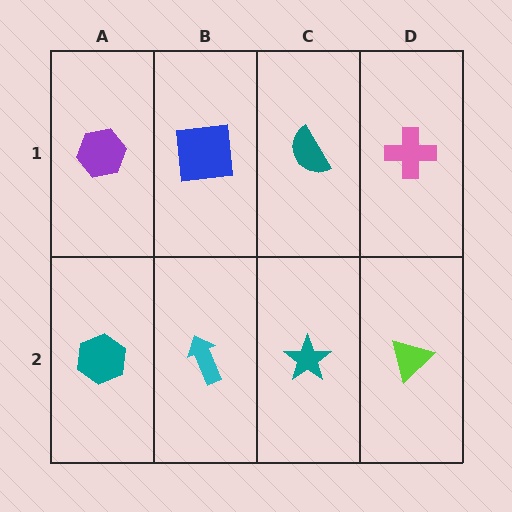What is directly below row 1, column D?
A lime triangle.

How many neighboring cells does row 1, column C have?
3.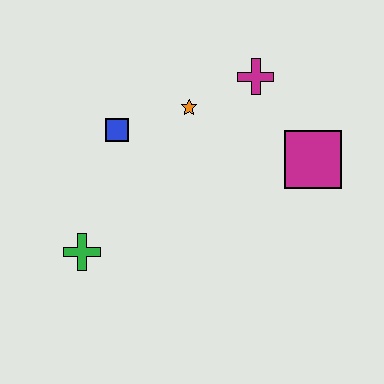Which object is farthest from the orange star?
The green cross is farthest from the orange star.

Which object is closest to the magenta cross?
The orange star is closest to the magenta cross.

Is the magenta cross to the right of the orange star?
Yes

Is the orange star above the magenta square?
Yes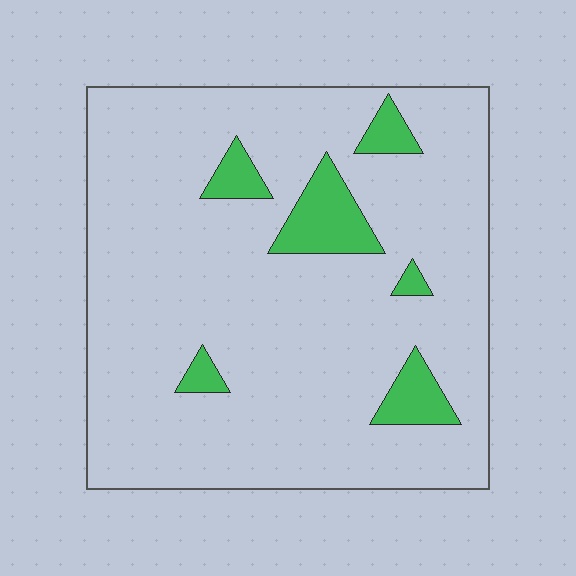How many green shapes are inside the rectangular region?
6.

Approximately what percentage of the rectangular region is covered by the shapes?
Approximately 10%.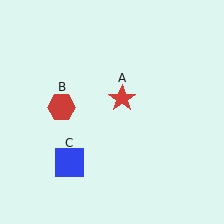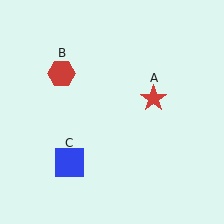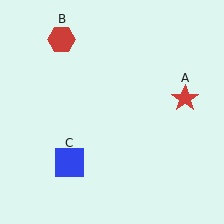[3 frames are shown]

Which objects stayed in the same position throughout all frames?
Blue square (object C) remained stationary.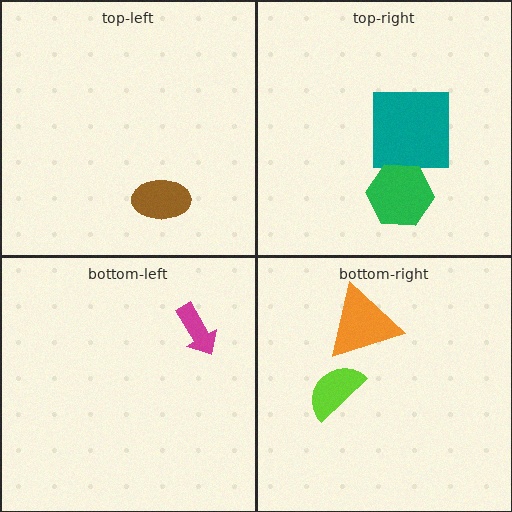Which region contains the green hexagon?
The top-right region.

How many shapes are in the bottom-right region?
2.